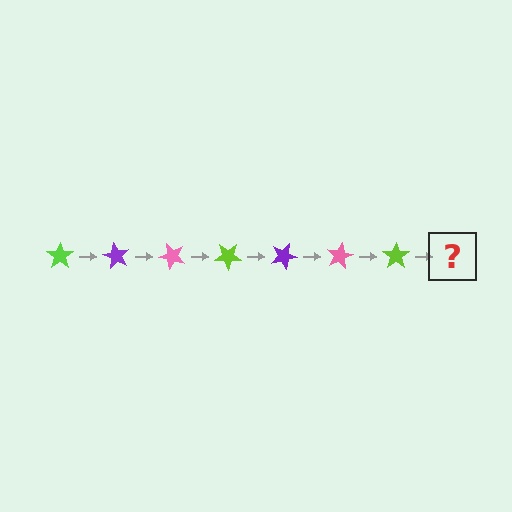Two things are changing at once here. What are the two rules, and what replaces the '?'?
The two rules are that it rotates 60 degrees each step and the color cycles through lime, purple, and pink. The '?' should be a purple star, rotated 420 degrees from the start.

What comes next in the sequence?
The next element should be a purple star, rotated 420 degrees from the start.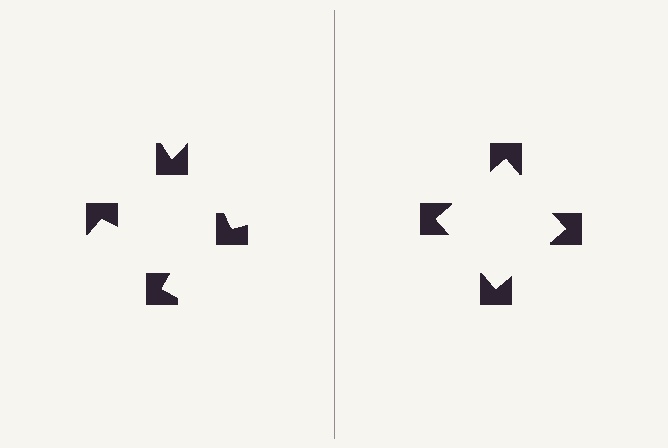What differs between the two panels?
The notched squares are positioned identically on both sides; only the wedge orientations differ. On the right they align to a square; on the left they are misaligned.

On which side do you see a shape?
An illusory square appears on the right side. On the left side the wedge cuts are rotated, so no coherent shape forms.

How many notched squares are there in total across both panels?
8 — 4 on each side.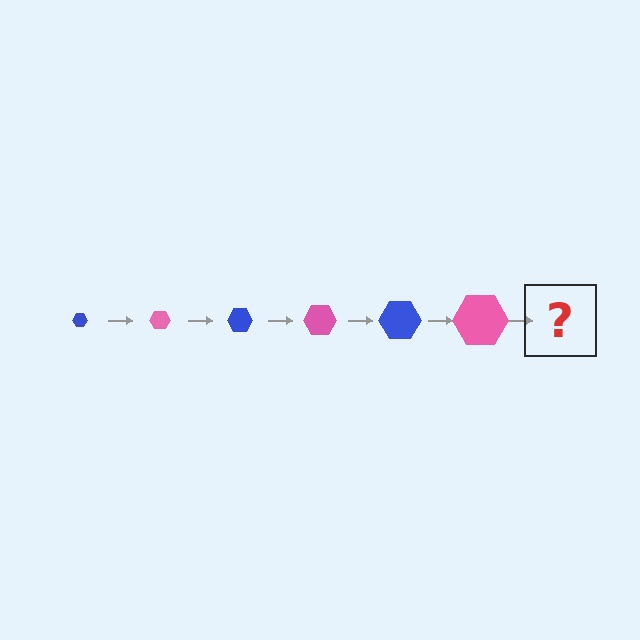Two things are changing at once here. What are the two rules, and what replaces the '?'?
The two rules are that the hexagon grows larger each step and the color cycles through blue and pink. The '?' should be a blue hexagon, larger than the previous one.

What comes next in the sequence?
The next element should be a blue hexagon, larger than the previous one.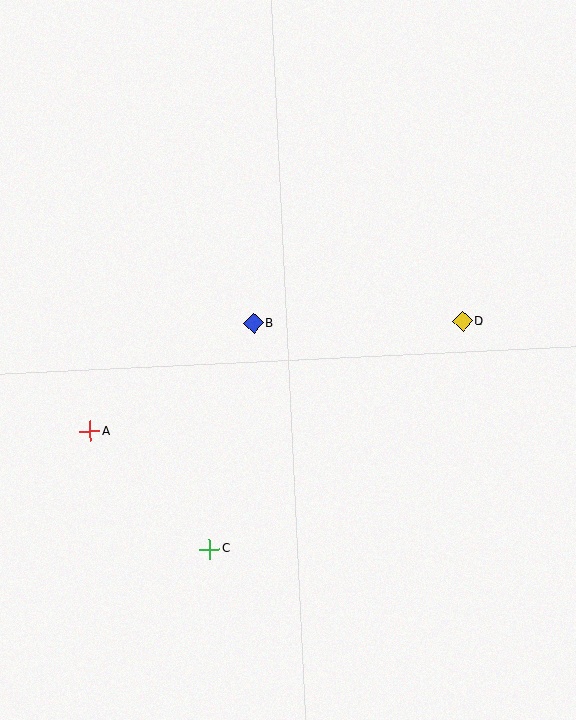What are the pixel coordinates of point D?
Point D is at (462, 321).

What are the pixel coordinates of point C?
Point C is at (210, 549).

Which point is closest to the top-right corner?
Point D is closest to the top-right corner.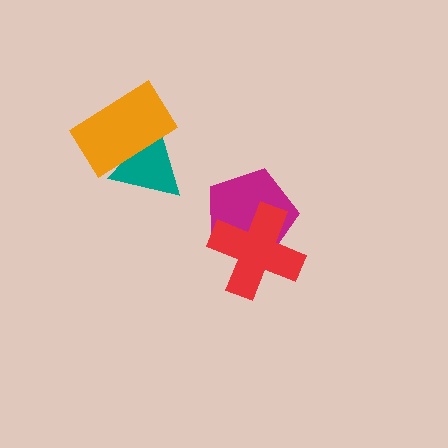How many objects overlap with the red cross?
1 object overlaps with the red cross.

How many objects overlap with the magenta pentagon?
1 object overlaps with the magenta pentagon.